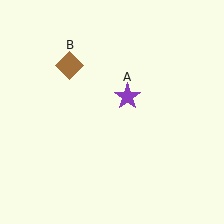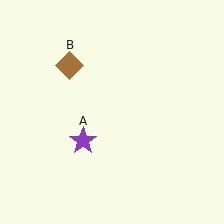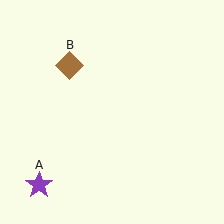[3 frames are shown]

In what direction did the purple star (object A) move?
The purple star (object A) moved down and to the left.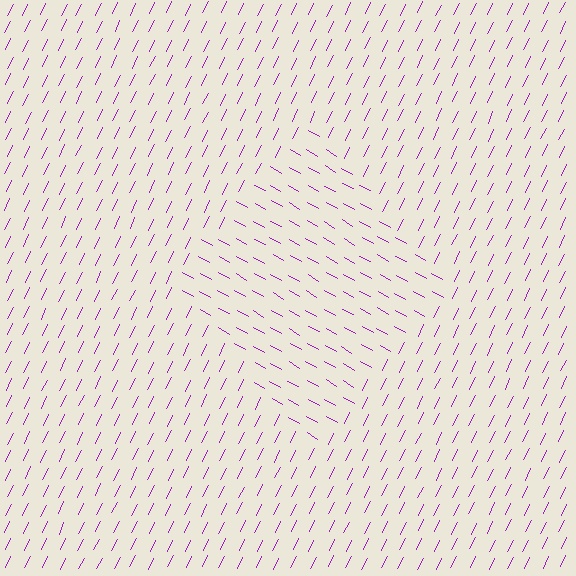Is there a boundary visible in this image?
Yes, there is a texture boundary formed by a change in line orientation.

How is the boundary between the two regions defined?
The boundary is defined purely by a change in line orientation (approximately 87 degrees difference). All lines are the same color and thickness.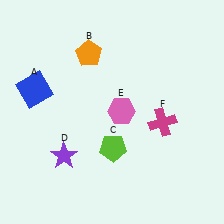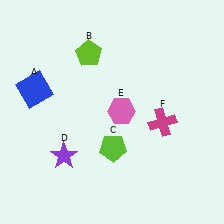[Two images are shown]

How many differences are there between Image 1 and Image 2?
There is 1 difference between the two images.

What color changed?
The pentagon (B) changed from orange in Image 1 to lime in Image 2.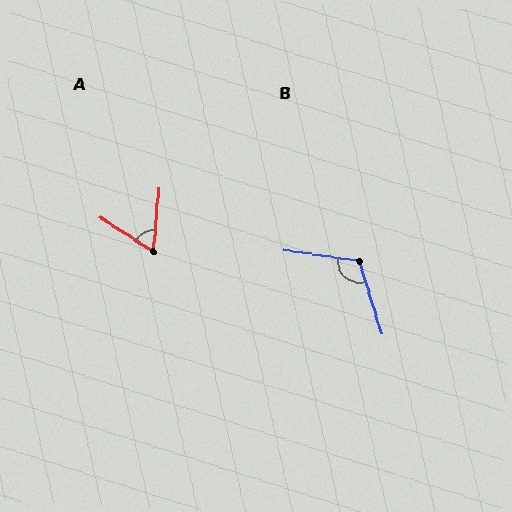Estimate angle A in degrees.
Approximately 62 degrees.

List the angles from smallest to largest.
A (62°), B (116°).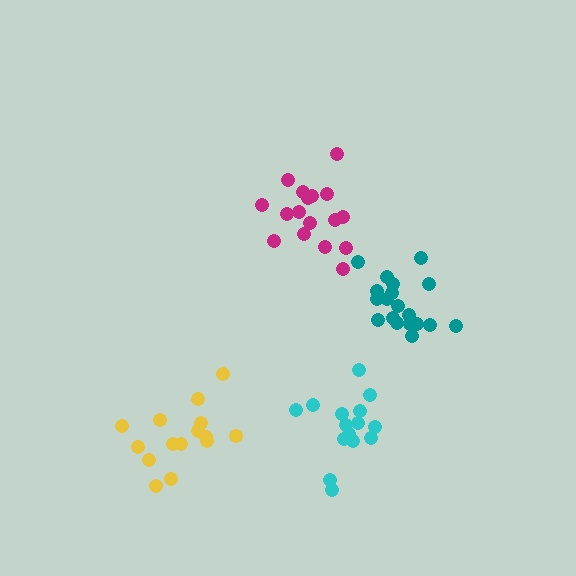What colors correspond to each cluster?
The clusters are colored: magenta, yellow, teal, cyan.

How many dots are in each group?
Group 1: 17 dots, Group 2: 15 dots, Group 3: 19 dots, Group 4: 15 dots (66 total).